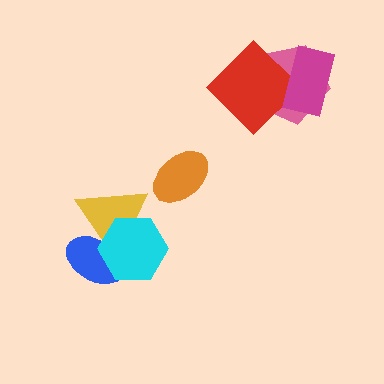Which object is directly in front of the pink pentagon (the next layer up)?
The red diamond is directly in front of the pink pentagon.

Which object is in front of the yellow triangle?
The cyan hexagon is in front of the yellow triangle.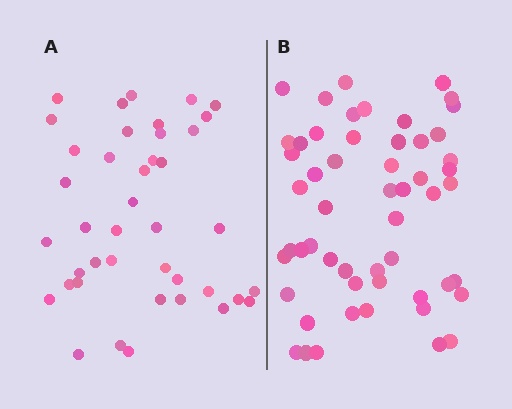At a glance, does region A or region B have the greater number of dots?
Region B (the right region) has more dots.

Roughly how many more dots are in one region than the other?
Region B has approximately 15 more dots than region A.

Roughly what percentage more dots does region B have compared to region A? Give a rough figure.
About 30% more.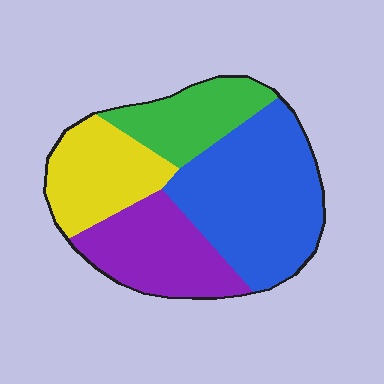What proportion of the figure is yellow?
Yellow covers 20% of the figure.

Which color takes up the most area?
Blue, at roughly 40%.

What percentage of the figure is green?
Green covers 17% of the figure.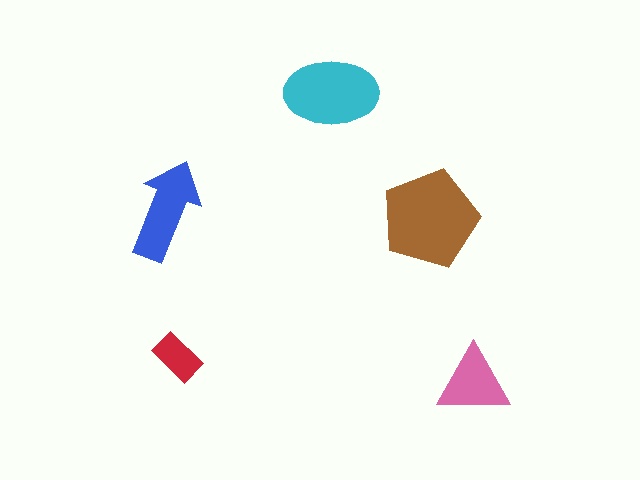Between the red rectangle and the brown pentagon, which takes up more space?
The brown pentagon.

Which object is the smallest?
The red rectangle.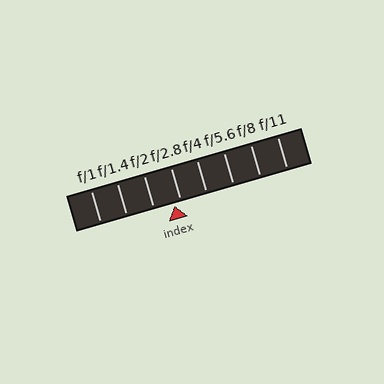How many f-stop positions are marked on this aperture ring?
There are 8 f-stop positions marked.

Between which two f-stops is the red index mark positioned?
The index mark is between f/2 and f/2.8.